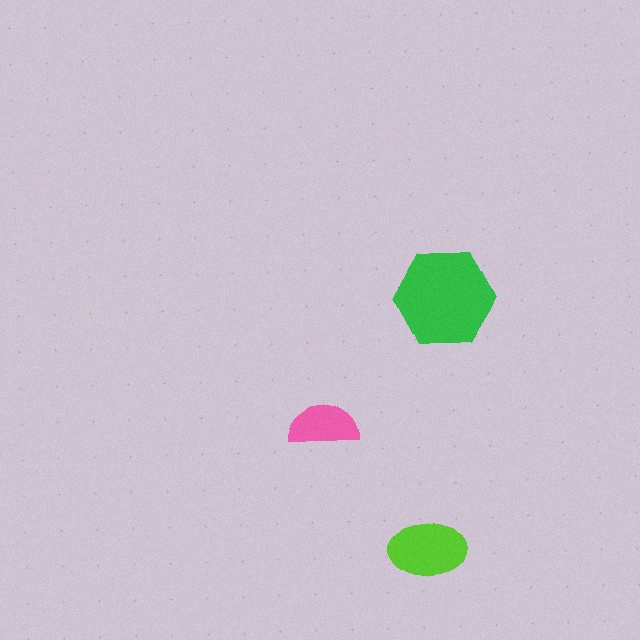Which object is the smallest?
The pink semicircle.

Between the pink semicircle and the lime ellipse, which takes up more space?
The lime ellipse.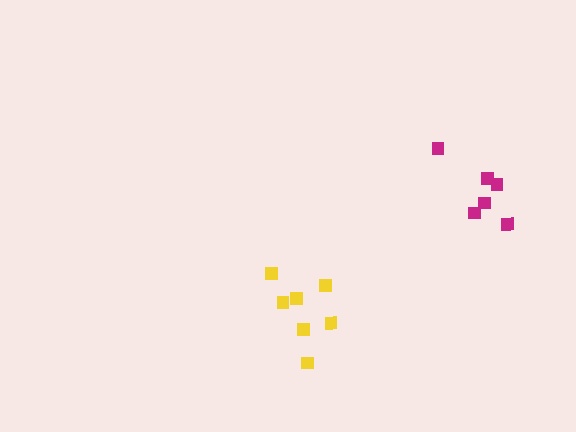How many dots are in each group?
Group 1: 7 dots, Group 2: 6 dots (13 total).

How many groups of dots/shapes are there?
There are 2 groups.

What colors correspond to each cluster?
The clusters are colored: yellow, magenta.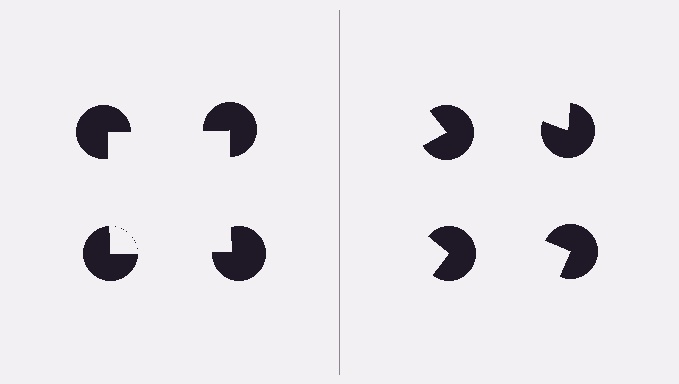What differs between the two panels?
The pac-man discs are positioned identically on both sides; only the wedge orientations differ. On the left they align to a square; on the right they are misaligned.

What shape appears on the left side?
An illusory square.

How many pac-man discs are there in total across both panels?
8 — 4 on each side.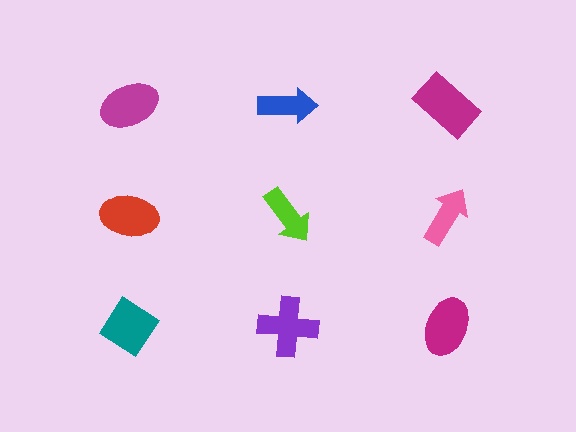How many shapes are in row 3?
3 shapes.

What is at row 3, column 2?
A purple cross.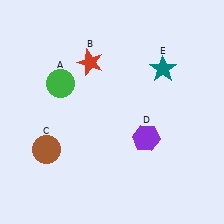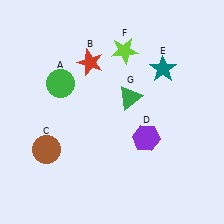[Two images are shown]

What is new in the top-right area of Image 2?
A green triangle (G) was added in the top-right area of Image 2.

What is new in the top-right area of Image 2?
A lime star (F) was added in the top-right area of Image 2.